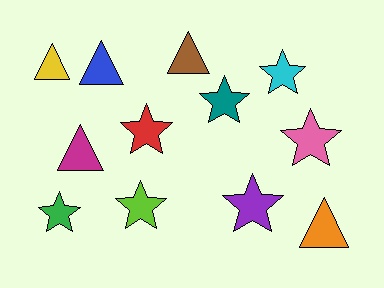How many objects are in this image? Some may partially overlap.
There are 12 objects.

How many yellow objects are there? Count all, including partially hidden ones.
There is 1 yellow object.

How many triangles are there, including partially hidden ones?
There are 5 triangles.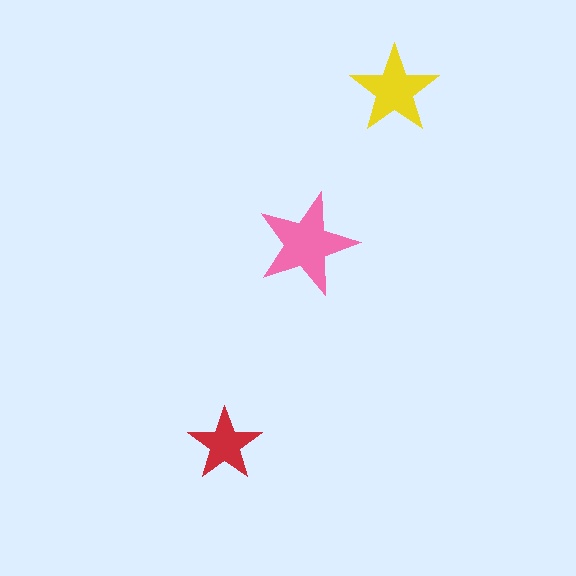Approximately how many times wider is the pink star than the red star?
About 1.5 times wider.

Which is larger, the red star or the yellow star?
The yellow one.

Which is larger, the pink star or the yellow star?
The pink one.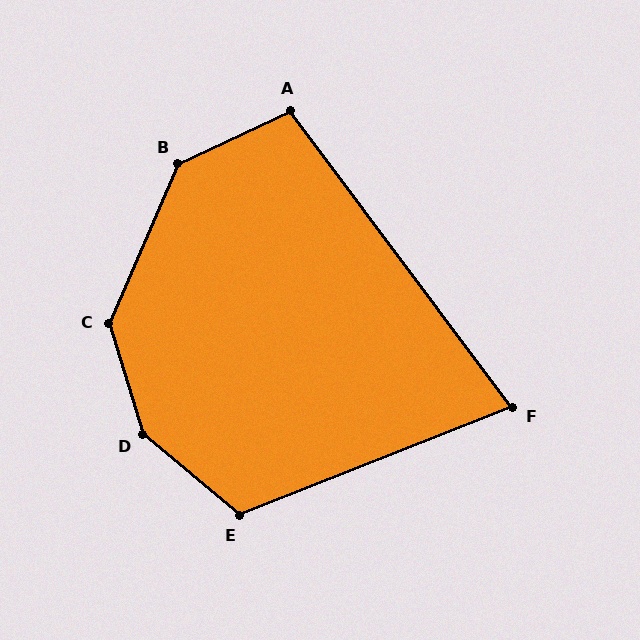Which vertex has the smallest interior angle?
F, at approximately 75 degrees.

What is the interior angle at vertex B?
Approximately 139 degrees (obtuse).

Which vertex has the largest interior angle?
D, at approximately 147 degrees.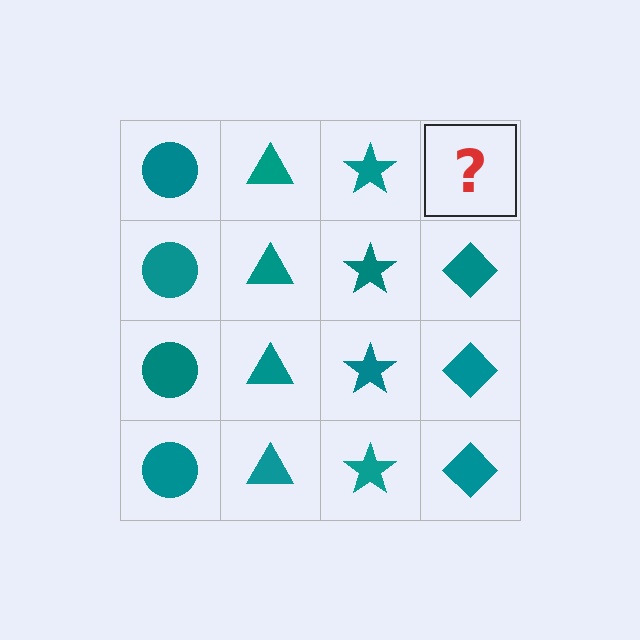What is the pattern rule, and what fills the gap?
The rule is that each column has a consistent shape. The gap should be filled with a teal diamond.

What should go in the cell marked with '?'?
The missing cell should contain a teal diamond.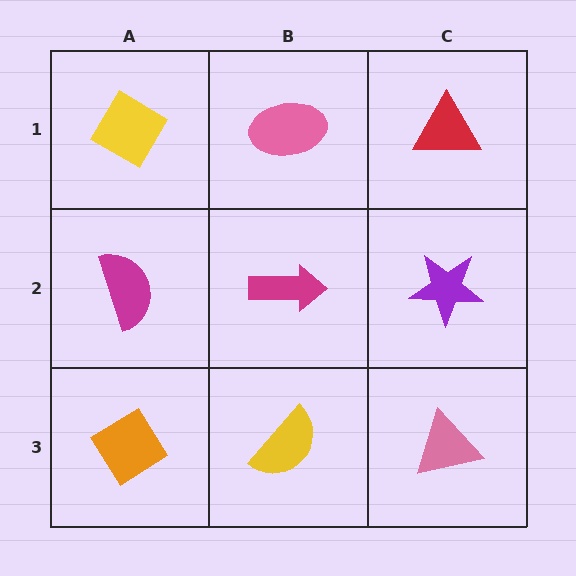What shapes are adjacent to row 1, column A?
A magenta semicircle (row 2, column A), a pink ellipse (row 1, column B).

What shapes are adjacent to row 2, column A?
A yellow diamond (row 1, column A), an orange diamond (row 3, column A), a magenta arrow (row 2, column B).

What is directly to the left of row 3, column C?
A yellow semicircle.